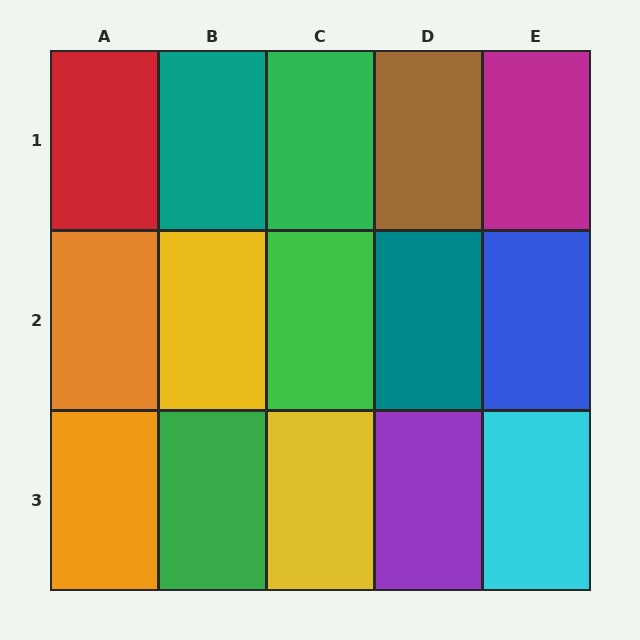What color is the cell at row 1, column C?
Green.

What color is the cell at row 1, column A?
Red.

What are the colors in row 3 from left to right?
Orange, green, yellow, purple, cyan.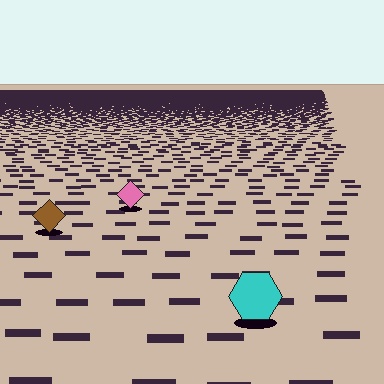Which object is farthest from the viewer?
The pink diamond is farthest from the viewer. It appears smaller and the ground texture around it is denser.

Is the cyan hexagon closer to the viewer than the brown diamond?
Yes. The cyan hexagon is closer — you can tell from the texture gradient: the ground texture is coarser near it.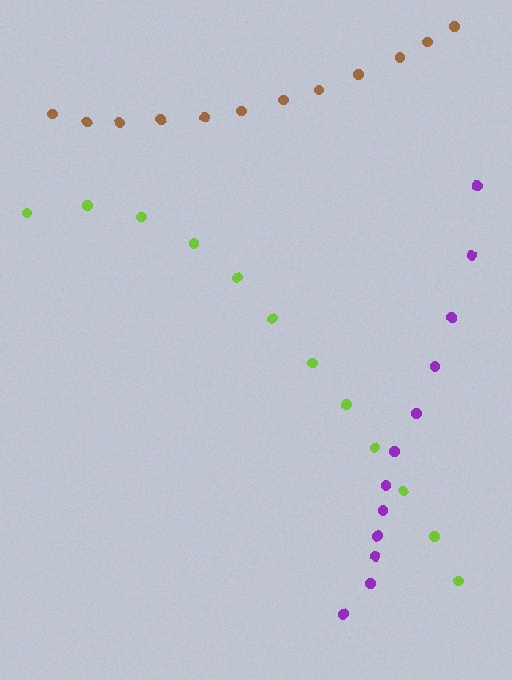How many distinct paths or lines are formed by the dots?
There are 3 distinct paths.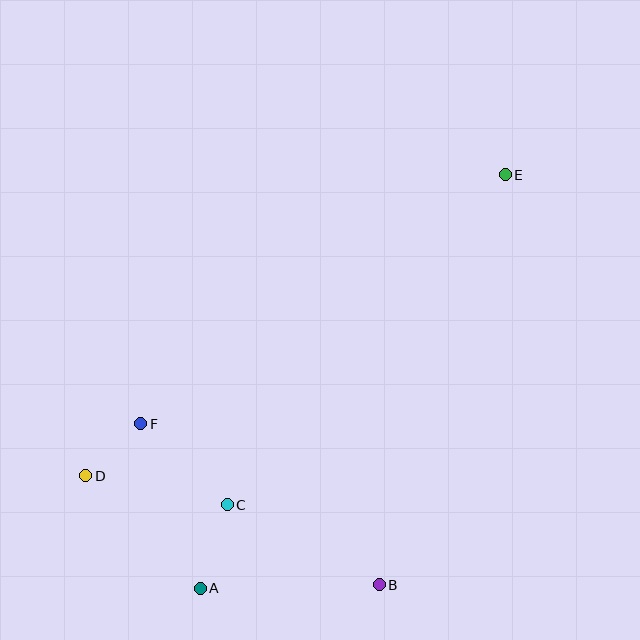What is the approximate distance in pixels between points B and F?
The distance between B and F is approximately 288 pixels.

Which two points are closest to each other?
Points D and F are closest to each other.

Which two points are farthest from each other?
Points D and E are farthest from each other.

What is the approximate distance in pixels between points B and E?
The distance between B and E is approximately 429 pixels.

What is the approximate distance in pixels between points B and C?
The distance between B and C is approximately 172 pixels.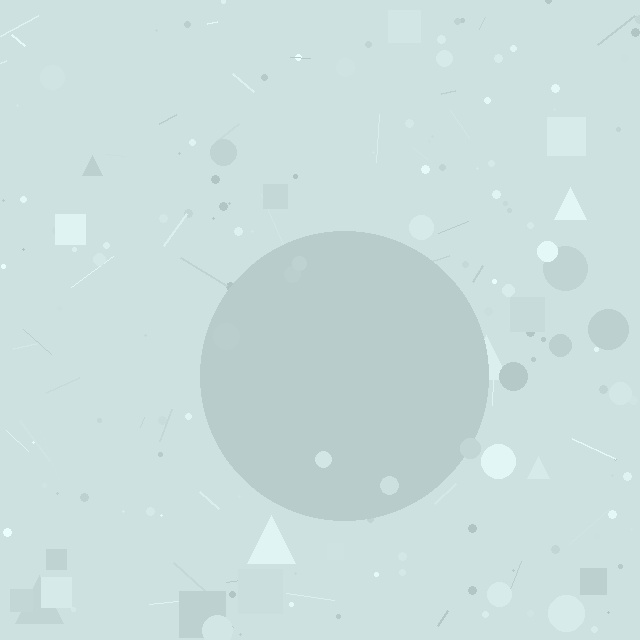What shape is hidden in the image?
A circle is hidden in the image.